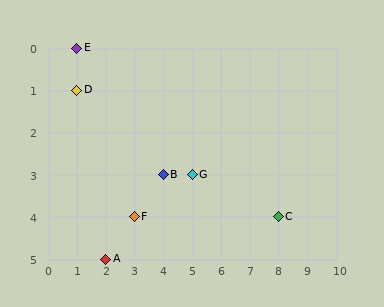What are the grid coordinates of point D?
Point D is at grid coordinates (1, 1).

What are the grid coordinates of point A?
Point A is at grid coordinates (2, 5).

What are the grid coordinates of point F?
Point F is at grid coordinates (3, 4).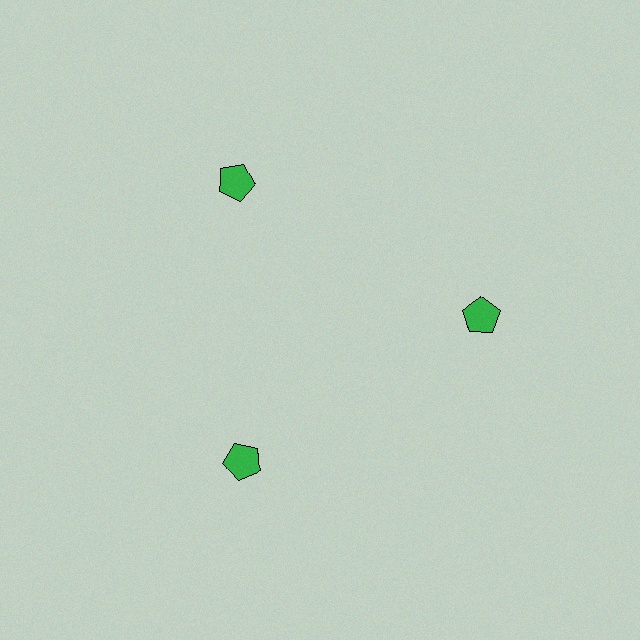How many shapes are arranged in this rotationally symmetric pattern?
There are 3 shapes, arranged in 3 groups of 1.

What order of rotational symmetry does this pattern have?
This pattern has 3-fold rotational symmetry.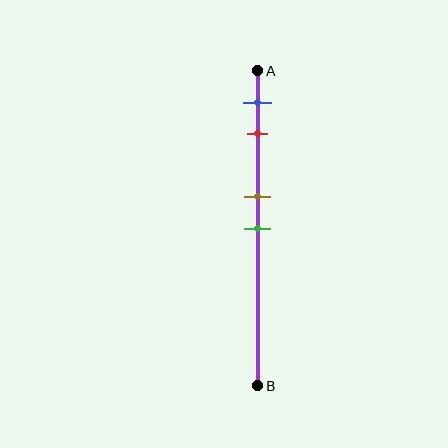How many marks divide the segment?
There are 4 marks dividing the segment.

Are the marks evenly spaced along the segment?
No, the marks are not evenly spaced.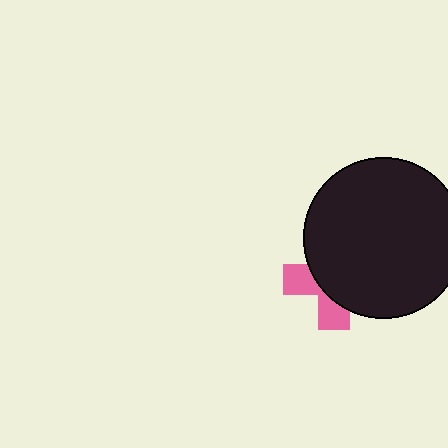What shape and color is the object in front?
The object in front is a black circle.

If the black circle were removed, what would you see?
You would see the complete pink cross.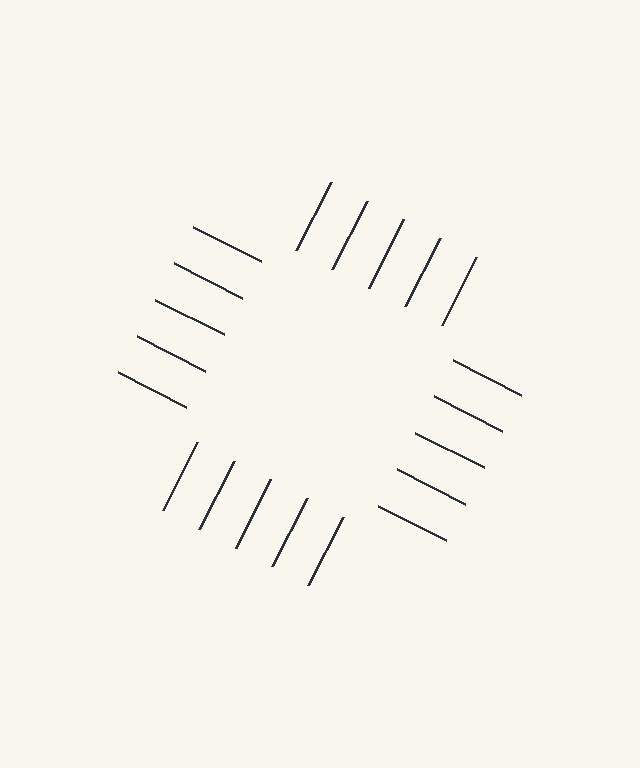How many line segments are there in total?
20 — 5 along each of the 4 edges.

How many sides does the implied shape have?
4 sides — the line-ends trace a square.